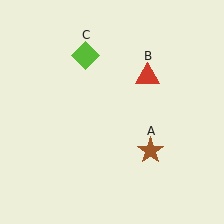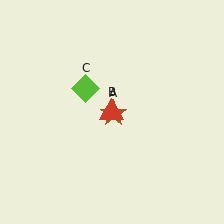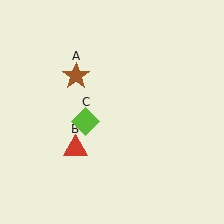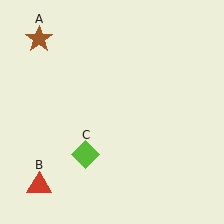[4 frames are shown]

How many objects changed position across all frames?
3 objects changed position: brown star (object A), red triangle (object B), lime diamond (object C).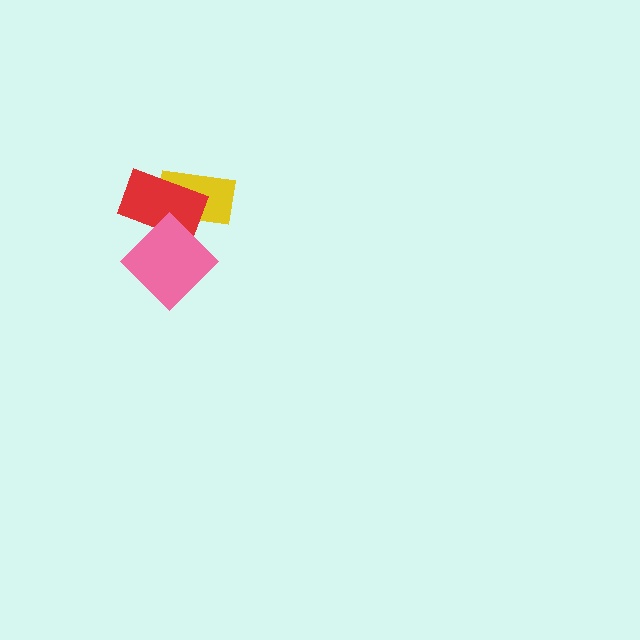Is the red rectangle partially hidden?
Yes, it is partially covered by another shape.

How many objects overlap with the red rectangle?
2 objects overlap with the red rectangle.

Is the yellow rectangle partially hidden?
Yes, it is partially covered by another shape.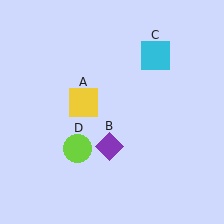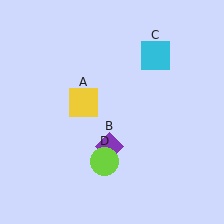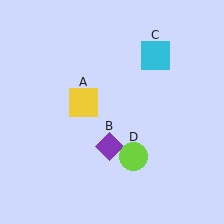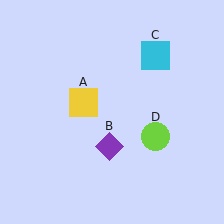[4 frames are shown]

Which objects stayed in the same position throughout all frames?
Yellow square (object A) and purple diamond (object B) and cyan square (object C) remained stationary.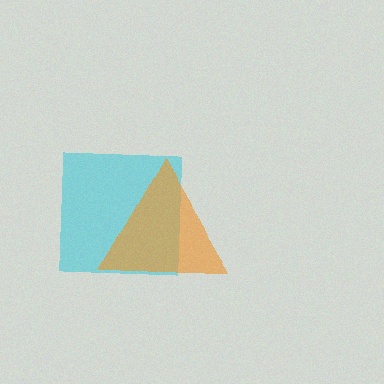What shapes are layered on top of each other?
The layered shapes are: a cyan square, an orange triangle.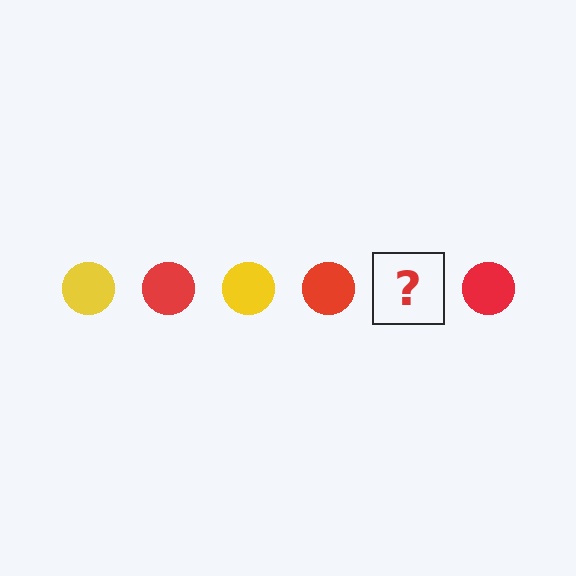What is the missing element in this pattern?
The missing element is a yellow circle.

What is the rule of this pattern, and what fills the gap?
The rule is that the pattern cycles through yellow, red circles. The gap should be filled with a yellow circle.